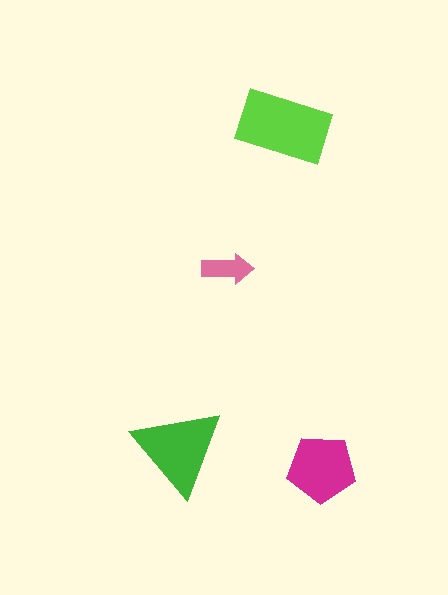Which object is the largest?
The lime rectangle.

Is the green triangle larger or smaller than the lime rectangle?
Smaller.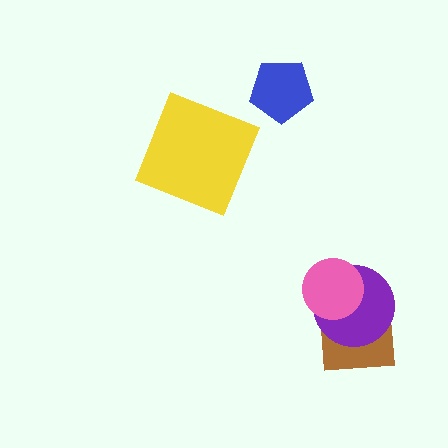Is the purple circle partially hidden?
Yes, it is partially covered by another shape.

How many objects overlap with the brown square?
2 objects overlap with the brown square.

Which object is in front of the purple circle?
The pink circle is in front of the purple circle.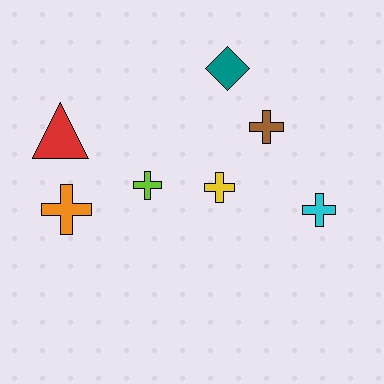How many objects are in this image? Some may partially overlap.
There are 7 objects.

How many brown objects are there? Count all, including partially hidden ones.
There is 1 brown object.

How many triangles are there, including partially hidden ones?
There is 1 triangle.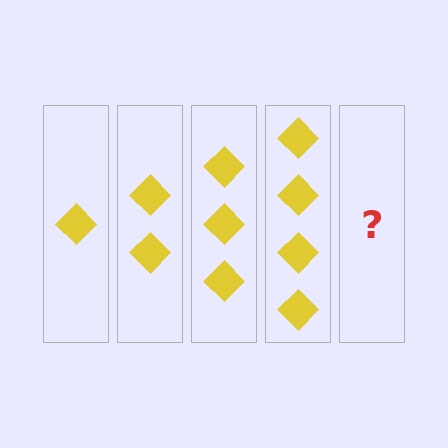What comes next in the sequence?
The next element should be 5 diamonds.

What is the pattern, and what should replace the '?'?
The pattern is that each step adds one more diamond. The '?' should be 5 diamonds.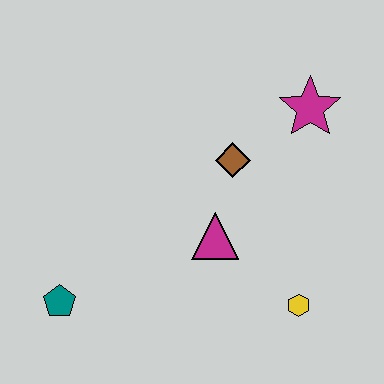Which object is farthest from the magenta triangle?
The teal pentagon is farthest from the magenta triangle.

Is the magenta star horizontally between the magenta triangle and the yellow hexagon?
No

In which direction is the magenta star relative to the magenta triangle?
The magenta star is above the magenta triangle.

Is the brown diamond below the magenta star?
Yes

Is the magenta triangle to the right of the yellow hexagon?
No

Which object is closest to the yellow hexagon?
The magenta triangle is closest to the yellow hexagon.